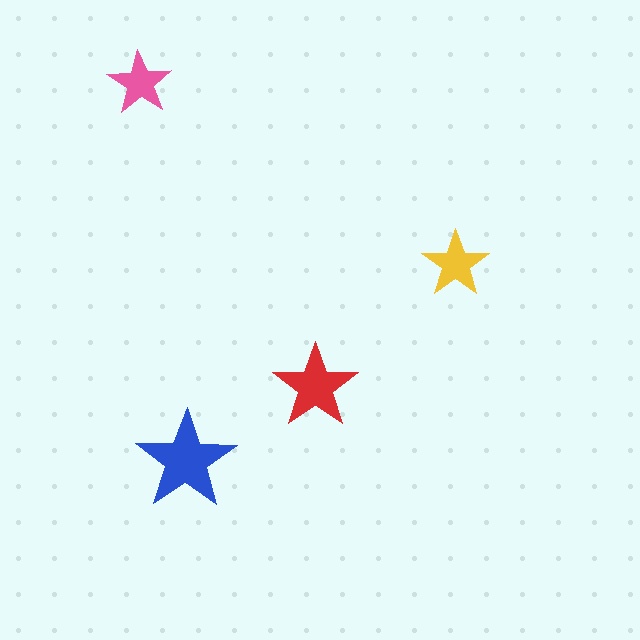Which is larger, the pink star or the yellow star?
The yellow one.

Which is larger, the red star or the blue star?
The blue one.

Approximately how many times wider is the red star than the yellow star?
About 1.5 times wider.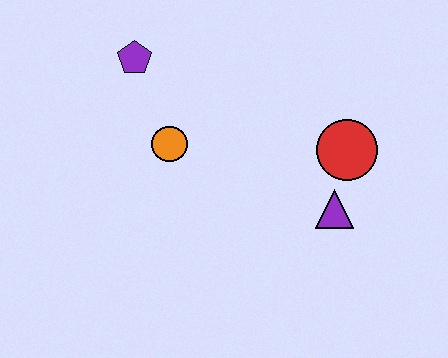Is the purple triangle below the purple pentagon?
Yes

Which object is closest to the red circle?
The purple triangle is closest to the red circle.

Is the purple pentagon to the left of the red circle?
Yes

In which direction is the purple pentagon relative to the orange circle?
The purple pentagon is above the orange circle.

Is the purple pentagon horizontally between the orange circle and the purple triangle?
No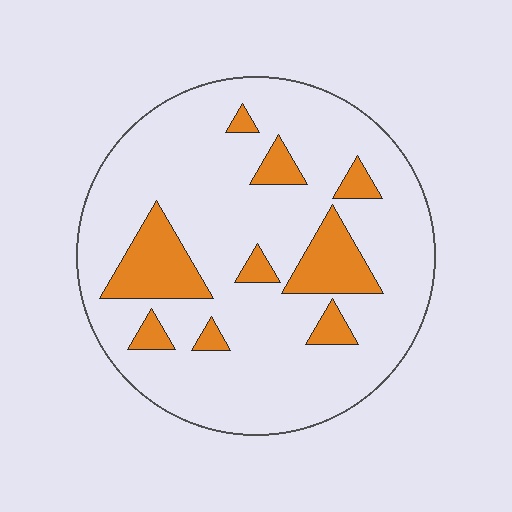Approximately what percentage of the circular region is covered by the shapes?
Approximately 15%.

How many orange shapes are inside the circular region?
9.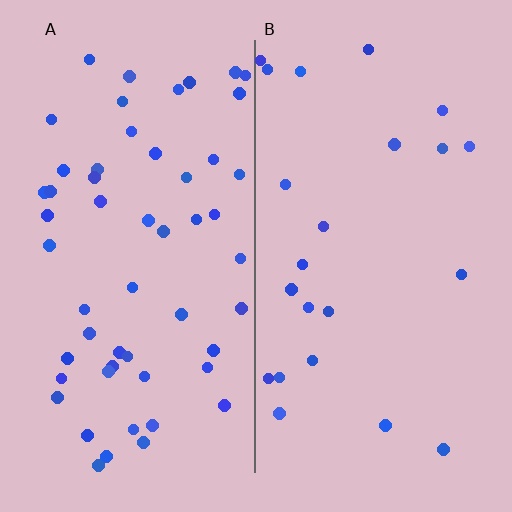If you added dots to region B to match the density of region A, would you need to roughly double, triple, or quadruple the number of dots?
Approximately double.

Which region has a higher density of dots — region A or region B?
A (the left).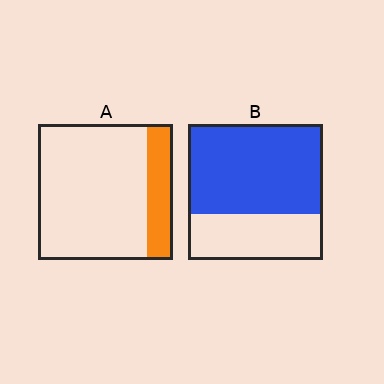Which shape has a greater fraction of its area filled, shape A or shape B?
Shape B.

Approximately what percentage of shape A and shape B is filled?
A is approximately 20% and B is approximately 65%.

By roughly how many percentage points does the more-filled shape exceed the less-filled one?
By roughly 45 percentage points (B over A).